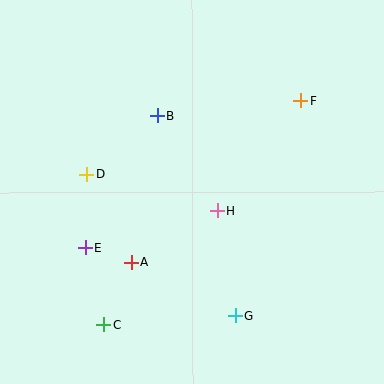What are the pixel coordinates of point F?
Point F is at (300, 100).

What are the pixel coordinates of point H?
Point H is at (217, 211).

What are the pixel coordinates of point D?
Point D is at (87, 175).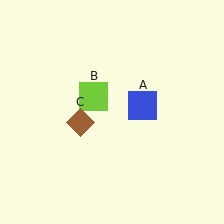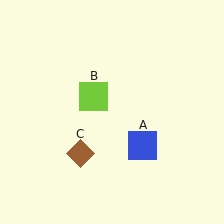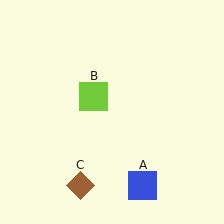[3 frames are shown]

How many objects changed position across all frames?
2 objects changed position: blue square (object A), brown diamond (object C).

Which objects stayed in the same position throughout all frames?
Lime square (object B) remained stationary.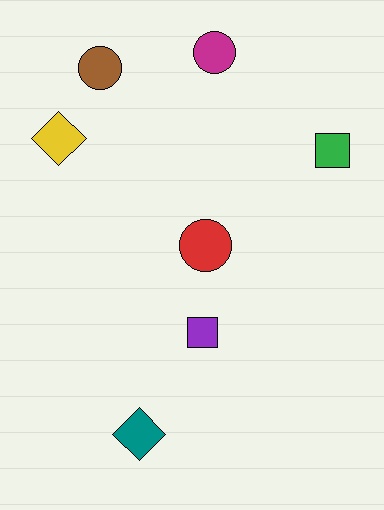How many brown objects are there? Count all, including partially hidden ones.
There is 1 brown object.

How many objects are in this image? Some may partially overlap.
There are 7 objects.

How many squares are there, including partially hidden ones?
There are 2 squares.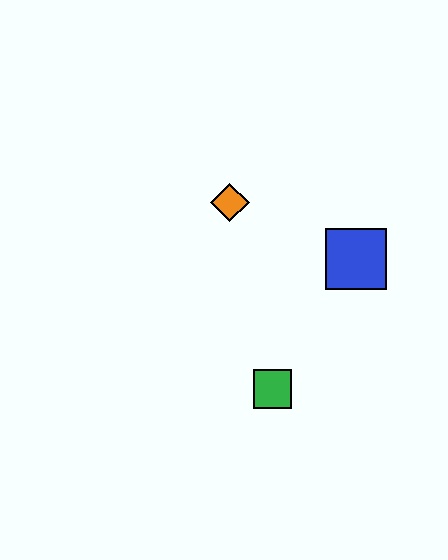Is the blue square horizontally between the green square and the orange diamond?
No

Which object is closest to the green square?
The blue square is closest to the green square.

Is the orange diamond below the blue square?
No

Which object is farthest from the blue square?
The green square is farthest from the blue square.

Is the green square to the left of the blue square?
Yes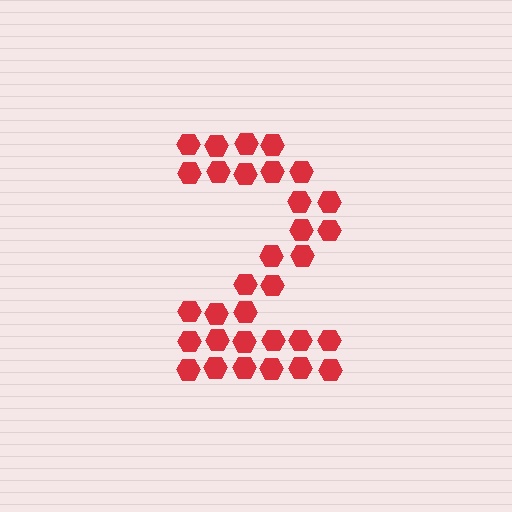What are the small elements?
The small elements are hexagons.